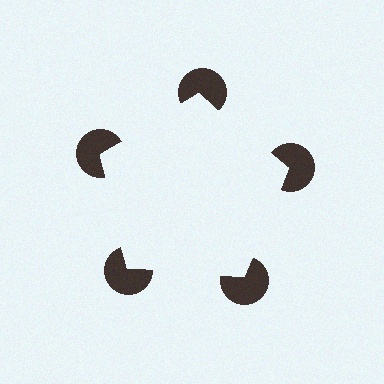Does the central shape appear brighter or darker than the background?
It typically appears slightly brighter than the background, even though no actual brightness change is drawn.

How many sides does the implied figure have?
5 sides.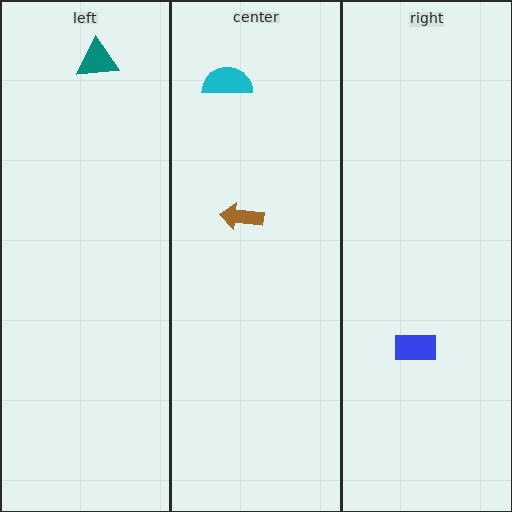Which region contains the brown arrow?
The center region.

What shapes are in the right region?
The blue rectangle.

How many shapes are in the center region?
2.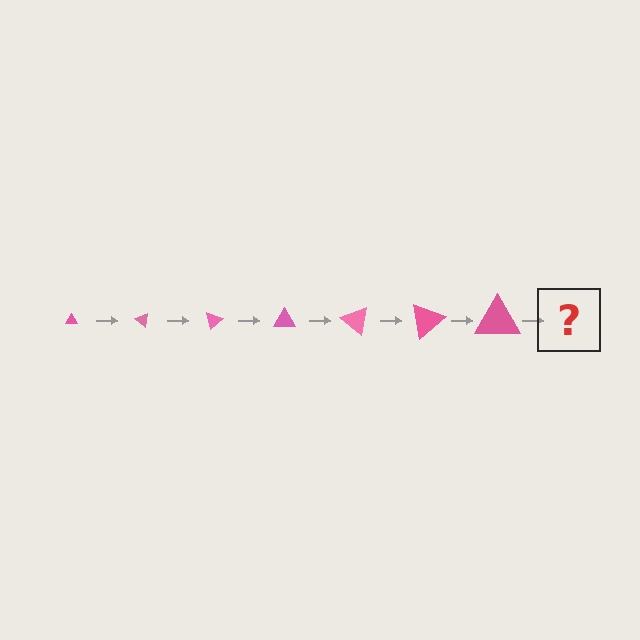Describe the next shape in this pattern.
It should be a triangle, larger than the previous one and rotated 280 degrees from the start.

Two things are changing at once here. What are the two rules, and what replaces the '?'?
The two rules are that the triangle grows larger each step and it rotates 40 degrees each step. The '?' should be a triangle, larger than the previous one and rotated 280 degrees from the start.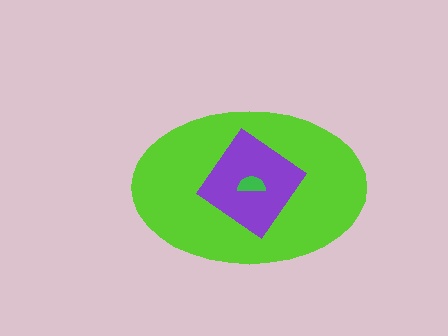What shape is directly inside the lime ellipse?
The purple diamond.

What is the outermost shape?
The lime ellipse.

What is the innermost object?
The green semicircle.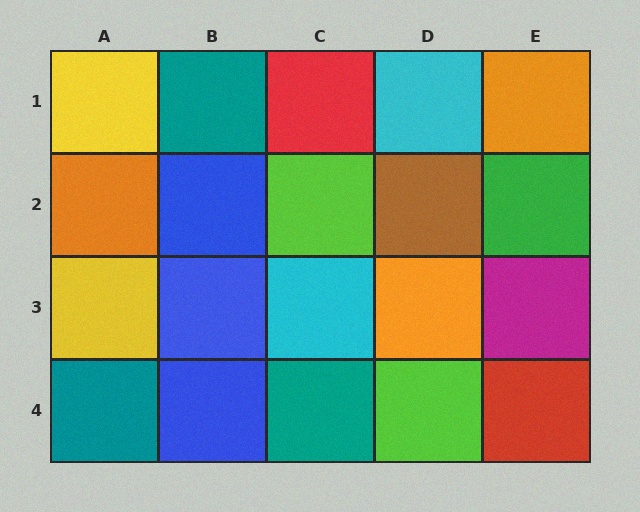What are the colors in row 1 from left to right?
Yellow, teal, red, cyan, orange.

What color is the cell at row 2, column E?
Green.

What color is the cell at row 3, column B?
Blue.